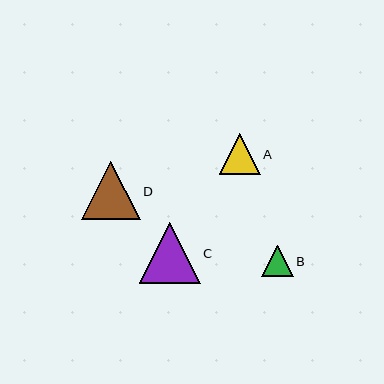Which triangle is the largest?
Triangle C is the largest with a size of approximately 61 pixels.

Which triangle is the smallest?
Triangle B is the smallest with a size of approximately 32 pixels.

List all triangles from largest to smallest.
From largest to smallest: C, D, A, B.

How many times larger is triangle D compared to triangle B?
Triangle D is approximately 1.9 times the size of triangle B.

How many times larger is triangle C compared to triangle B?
Triangle C is approximately 1.9 times the size of triangle B.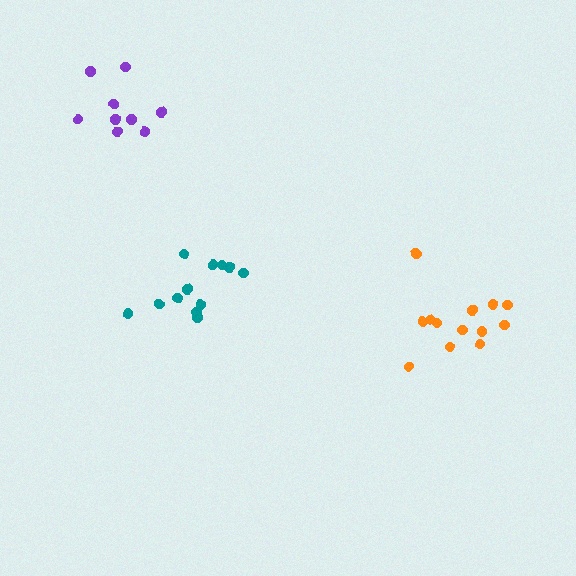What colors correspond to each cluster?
The clusters are colored: teal, orange, purple.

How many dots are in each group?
Group 1: 12 dots, Group 2: 13 dots, Group 3: 9 dots (34 total).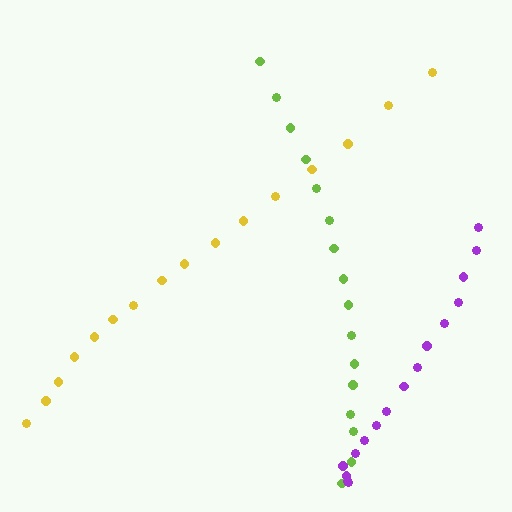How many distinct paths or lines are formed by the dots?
There are 3 distinct paths.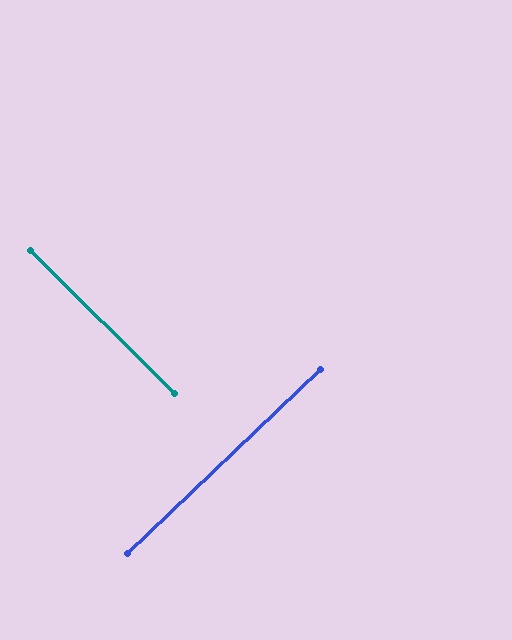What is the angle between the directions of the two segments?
Approximately 89 degrees.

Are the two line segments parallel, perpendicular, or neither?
Perpendicular — they meet at approximately 89°.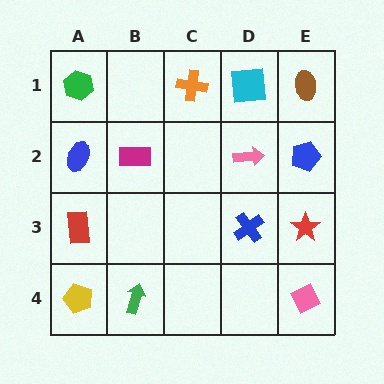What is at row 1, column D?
A cyan square.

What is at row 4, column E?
A pink diamond.